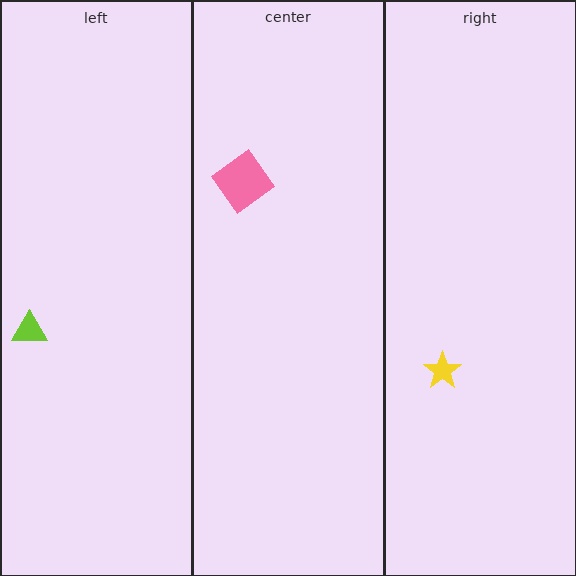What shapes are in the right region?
The yellow star.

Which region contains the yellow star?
The right region.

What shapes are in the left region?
The lime triangle.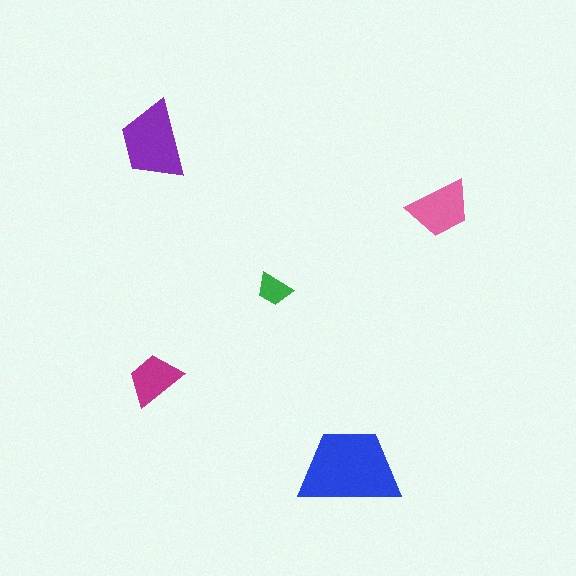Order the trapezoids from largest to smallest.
the blue one, the purple one, the pink one, the magenta one, the green one.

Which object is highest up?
The purple trapezoid is topmost.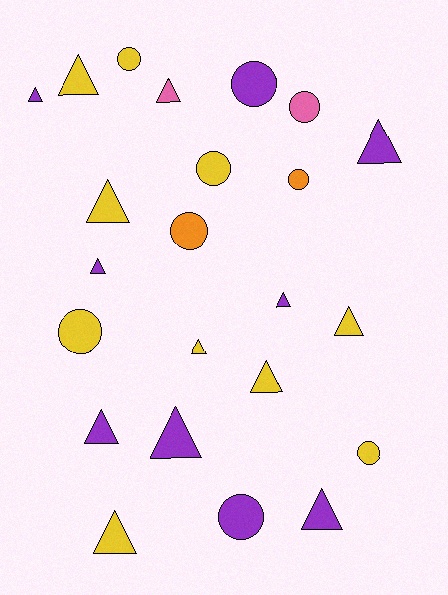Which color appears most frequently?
Yellow, with 10 objects.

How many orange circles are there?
There are 2 orange circles.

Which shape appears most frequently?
Triangle, with 14 objects.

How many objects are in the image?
There are 23 objects.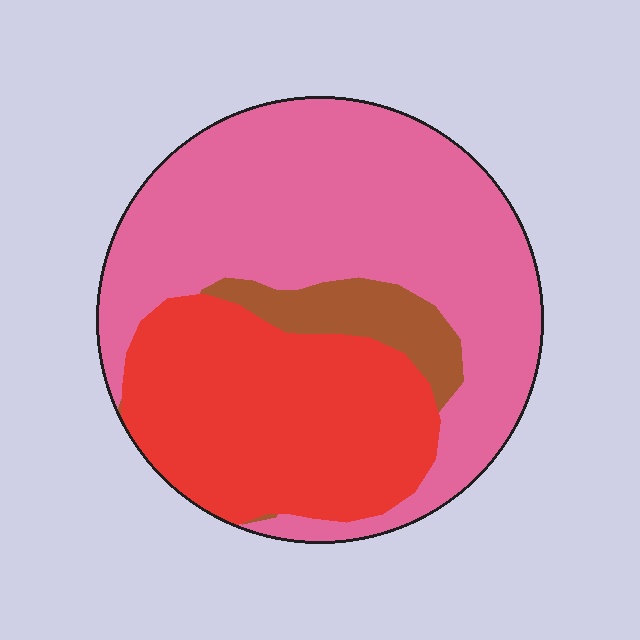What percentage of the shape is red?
Red takes up between a quarter and a half of the shape.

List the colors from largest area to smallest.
From largest to smallest: pink, red, brown.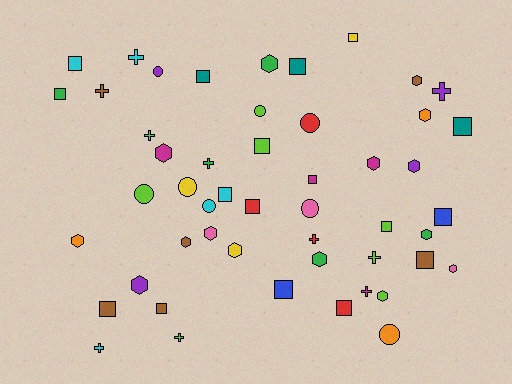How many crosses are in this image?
There are 10 crosses.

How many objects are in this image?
There are 50 objects.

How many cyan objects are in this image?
There are 5 cyan objects.